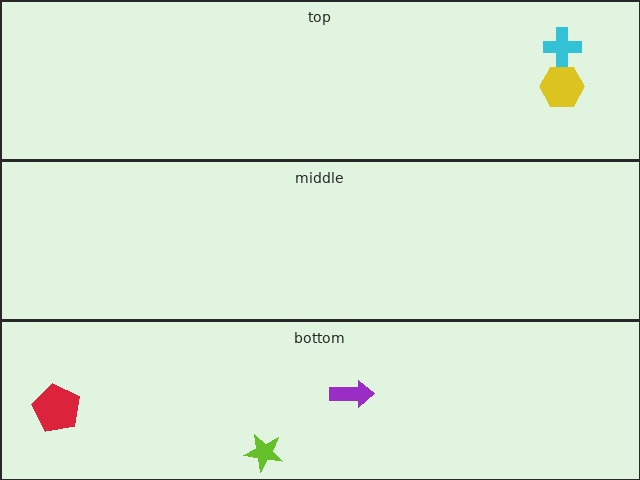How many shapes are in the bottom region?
3.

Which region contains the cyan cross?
The top region.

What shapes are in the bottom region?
The lime star, the purple arrow, the red pentagon.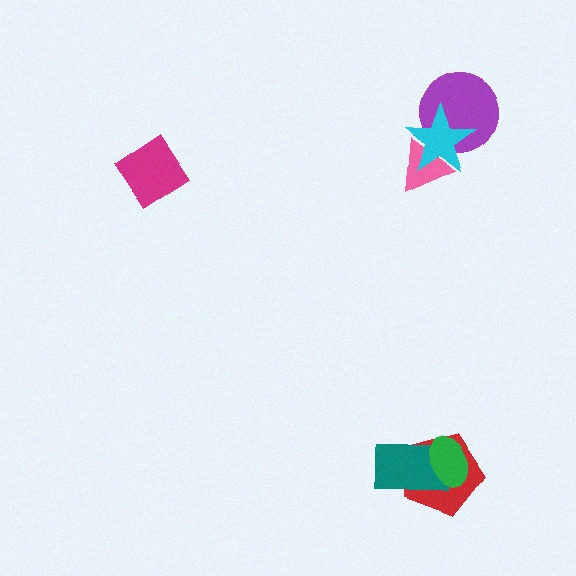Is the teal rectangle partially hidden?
Yes, it is partially covered by another shape.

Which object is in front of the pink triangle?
The cyan star is in front of the pink triangle.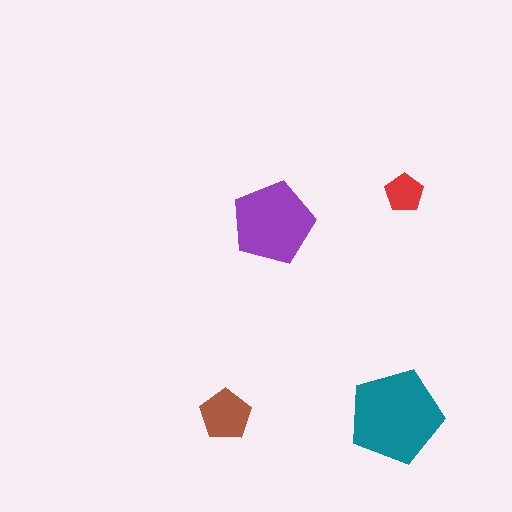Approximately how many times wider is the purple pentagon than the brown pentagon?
About 1.5 times wider.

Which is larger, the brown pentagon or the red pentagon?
The brown one.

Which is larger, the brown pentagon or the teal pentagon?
The teal one.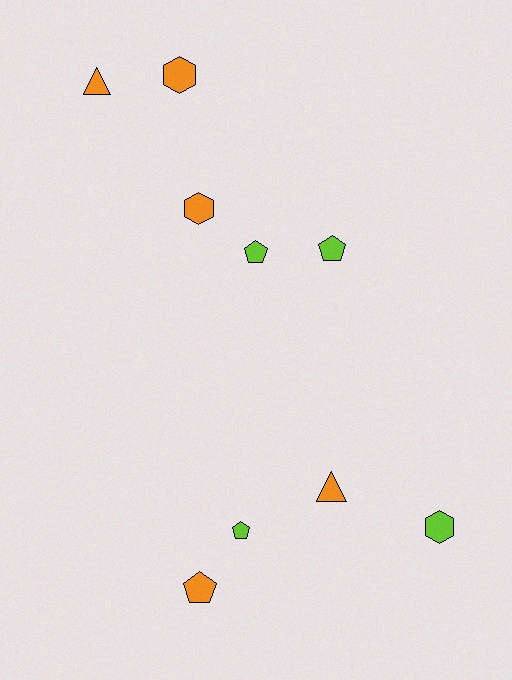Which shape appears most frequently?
Pentagon, with 4 objects.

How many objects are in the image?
There are 9 objects.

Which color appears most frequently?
Orange, with 5 objects.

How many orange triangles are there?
There are 2 orange triangles.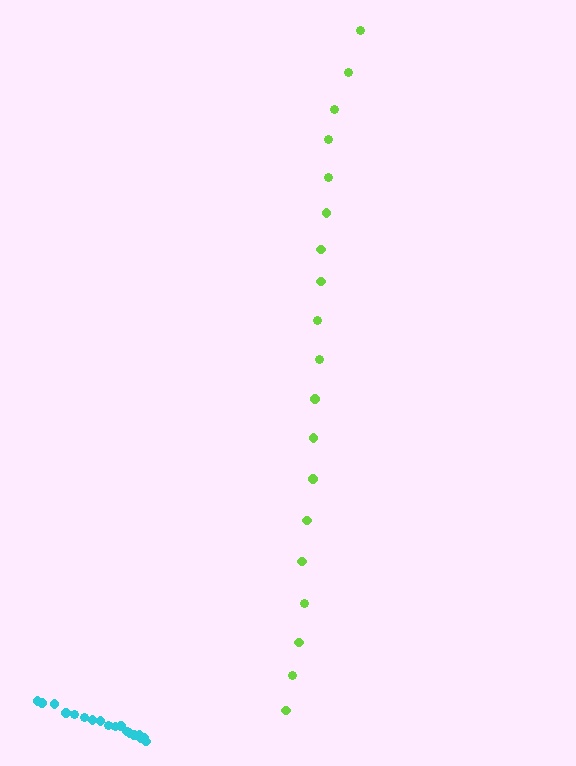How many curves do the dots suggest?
There are 2 distinct paths.